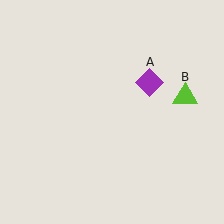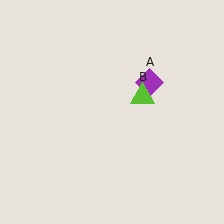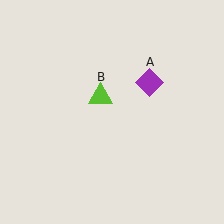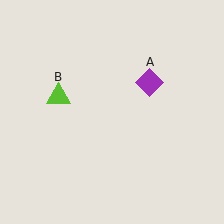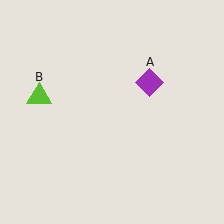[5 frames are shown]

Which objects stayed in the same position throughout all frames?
Purple diamond (object A) remained stationary.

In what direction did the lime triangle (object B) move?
The lime triangle (object B) moved left.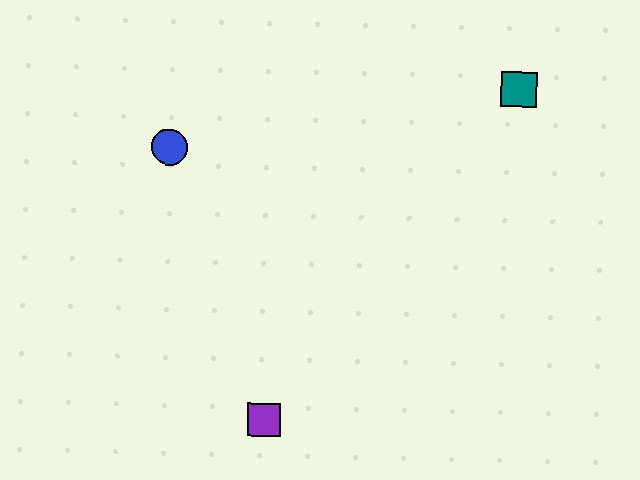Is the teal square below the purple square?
No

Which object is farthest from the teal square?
The purple square is farthest from the teal square.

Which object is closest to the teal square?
The blue circle is closest to the teal square.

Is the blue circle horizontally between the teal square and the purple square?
No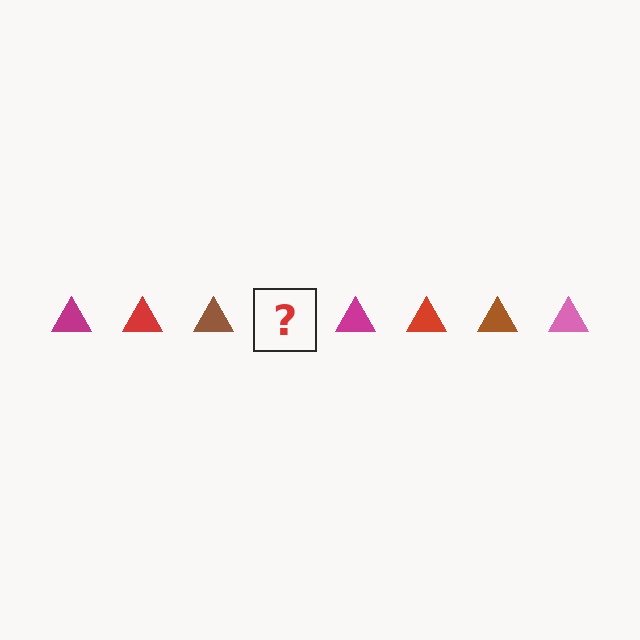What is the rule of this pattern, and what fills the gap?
The rule is that the pattern cycles through magenta, red, brown, pink triangles. The gap should be filled with a pink triangle.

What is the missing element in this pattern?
The missing element is a pink triangle.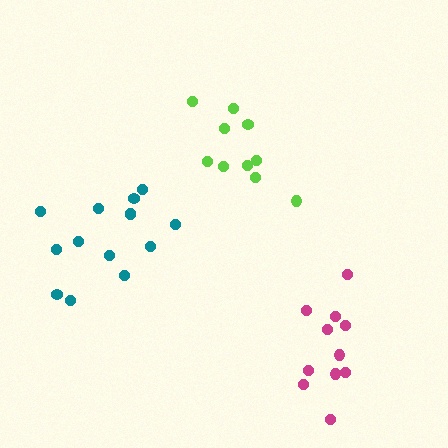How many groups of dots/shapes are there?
There are 3 groups.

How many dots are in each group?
Group 1: 10 dots, Group 2: 11 dots, Group 3: 14 dots (35 total).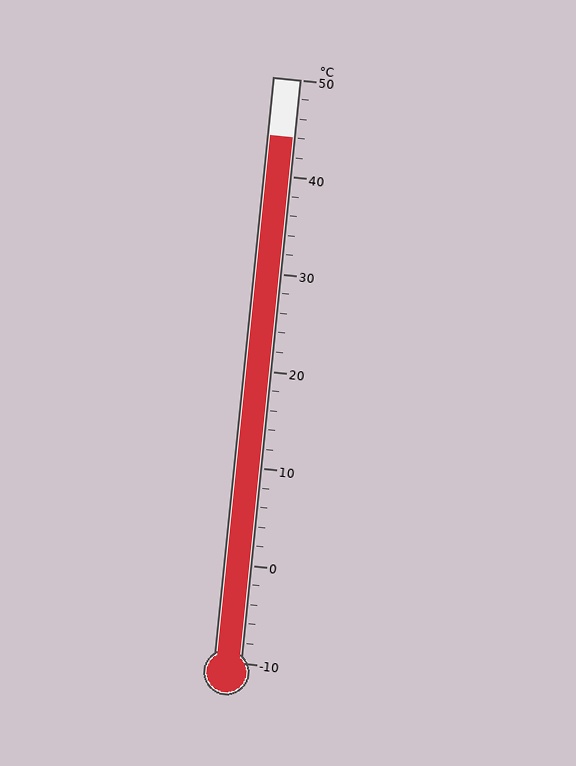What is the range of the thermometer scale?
The thermometer scale ranges from -10°C to 50°C.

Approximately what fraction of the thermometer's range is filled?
The thermometer is filled to approximately 90% of its range.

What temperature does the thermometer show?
The thermometer shows approximately 44°C.